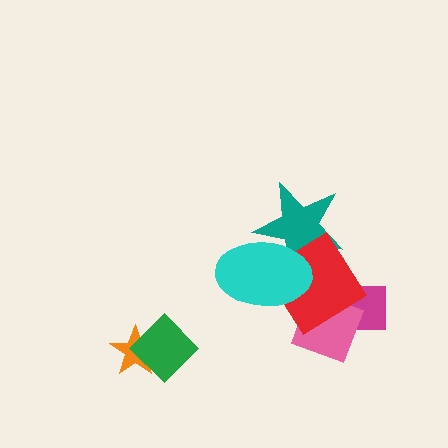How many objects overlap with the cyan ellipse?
2 objects overlap with the cyan ellipse.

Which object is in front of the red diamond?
The cyan ellipse is in front of the red diamond.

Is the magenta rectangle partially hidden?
Yes, it is partially covered by another shape.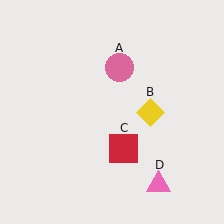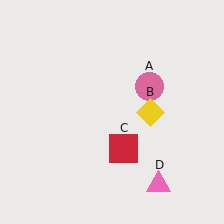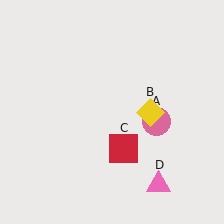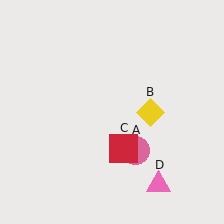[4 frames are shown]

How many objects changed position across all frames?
1 object changed position: pink circle (object A).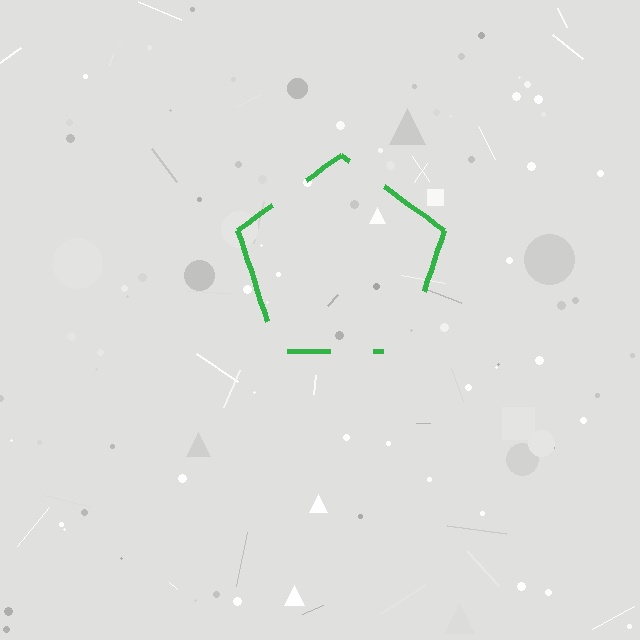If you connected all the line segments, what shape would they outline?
They would outline a pentagon.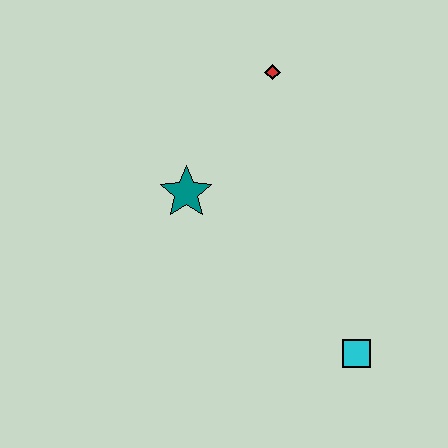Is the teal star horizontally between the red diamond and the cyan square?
No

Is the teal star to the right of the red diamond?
No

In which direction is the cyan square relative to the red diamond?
The cyan square is below the red diamond.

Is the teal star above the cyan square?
Yes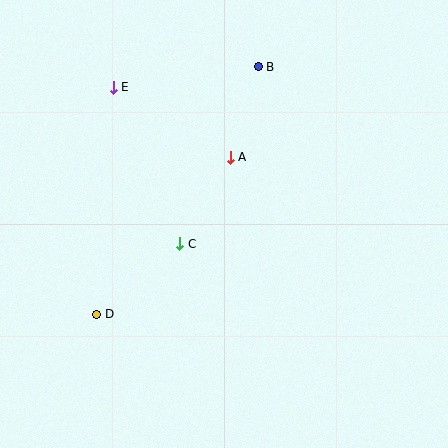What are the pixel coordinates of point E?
Point E is at (113, 87).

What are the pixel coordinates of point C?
Point C is at (180, 244).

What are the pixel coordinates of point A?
Point A is at (230, 157).